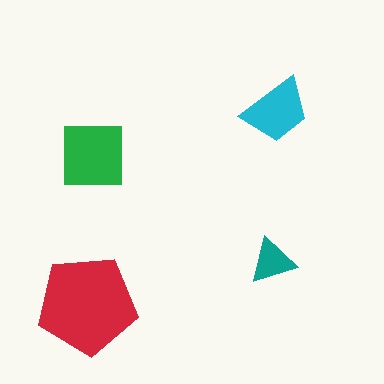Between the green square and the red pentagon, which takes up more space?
The red pentagon.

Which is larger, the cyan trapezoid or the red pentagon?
The red pentagon.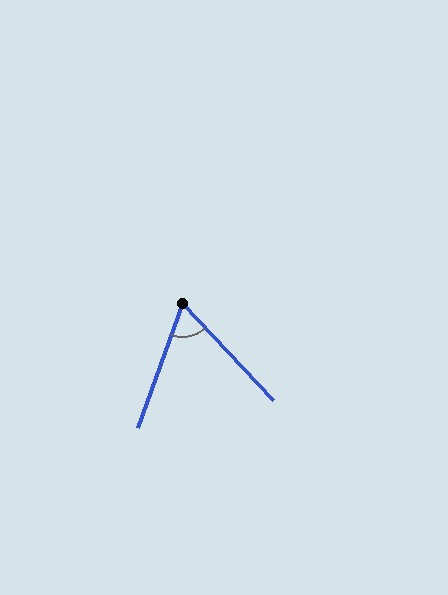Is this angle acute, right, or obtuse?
It is acute.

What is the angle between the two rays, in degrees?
Approximately 63 degrees.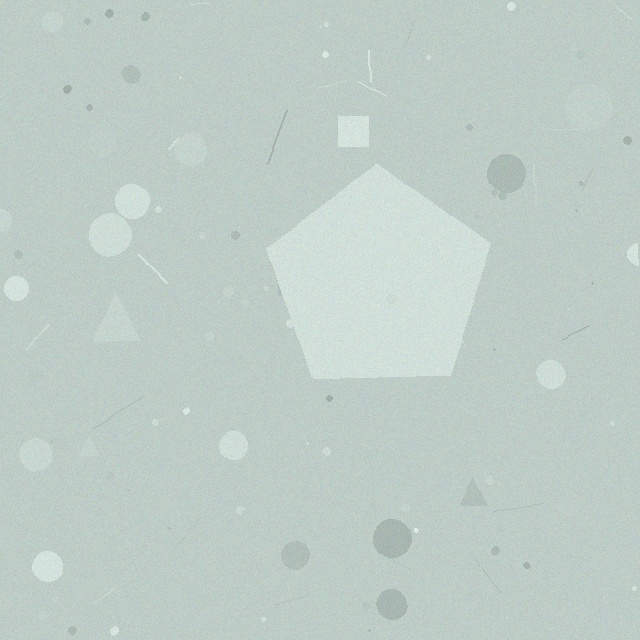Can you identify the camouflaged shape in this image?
The camouflaged shape is a pentagon.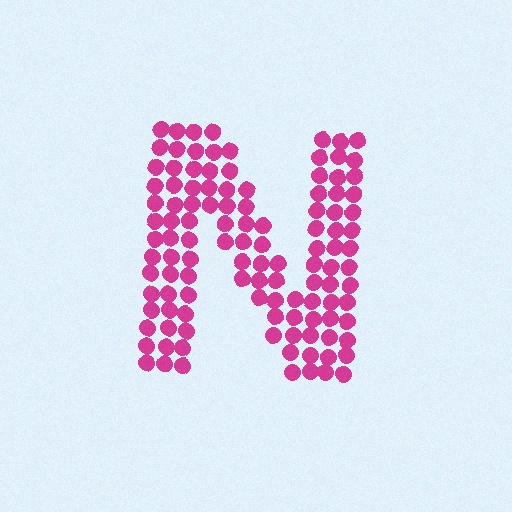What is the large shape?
The large shape is the letter N.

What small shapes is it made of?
It is made of small circles.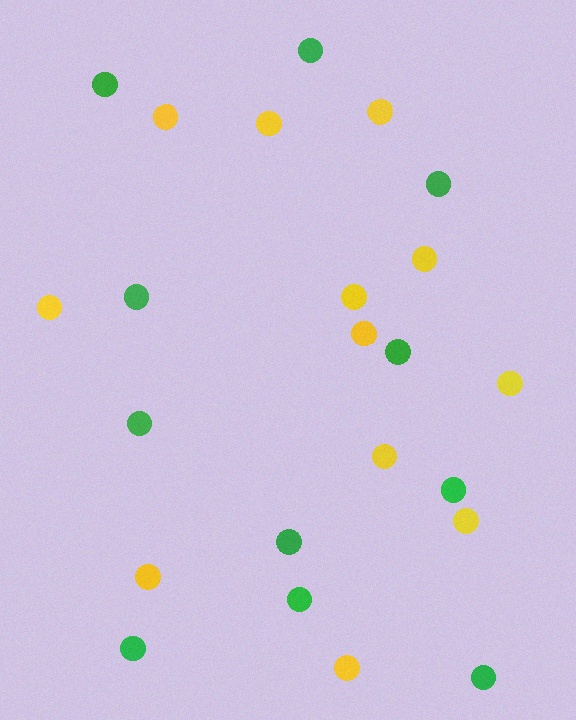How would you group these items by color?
There are 2 groups: one group of yellow circles (12) and one group of green circles (11).